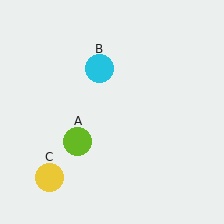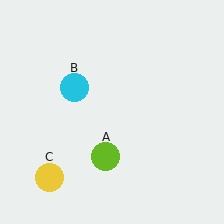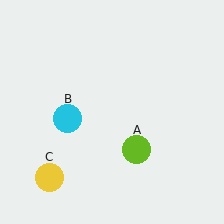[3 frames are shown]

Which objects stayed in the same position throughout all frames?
Yellow circle (object C) remained stationary.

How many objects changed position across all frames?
2 objects changed position: lime circle (object A), cyan circle (object B).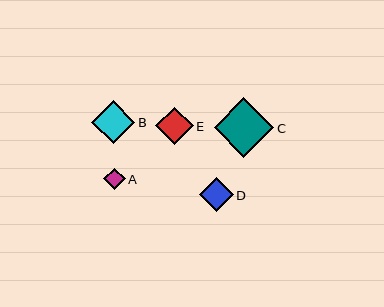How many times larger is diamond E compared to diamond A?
Diamond E is approximately 1.8 times the size of diamond A.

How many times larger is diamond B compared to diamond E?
Diamond B is approximately 1.2 times the size of diamond E.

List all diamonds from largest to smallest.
From largest to smallest: C, B, E, D, A.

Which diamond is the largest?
Diamond C is the largest with a size of approximately 60 pixels.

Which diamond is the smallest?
Diamond A is the smallest with a size of approximately 21 pixels.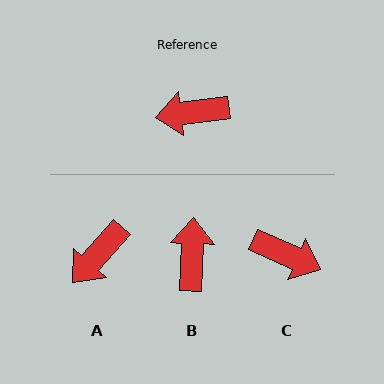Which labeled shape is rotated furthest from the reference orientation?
C, about 149 degrees away.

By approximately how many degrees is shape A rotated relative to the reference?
Approximately 41 degrees counter-clockwise.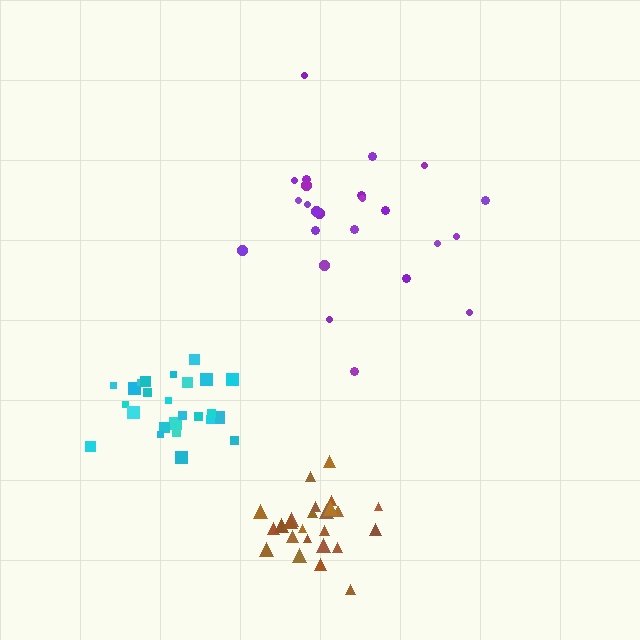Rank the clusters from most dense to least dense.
brown, cyan, purple.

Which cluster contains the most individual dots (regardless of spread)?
Brown (26).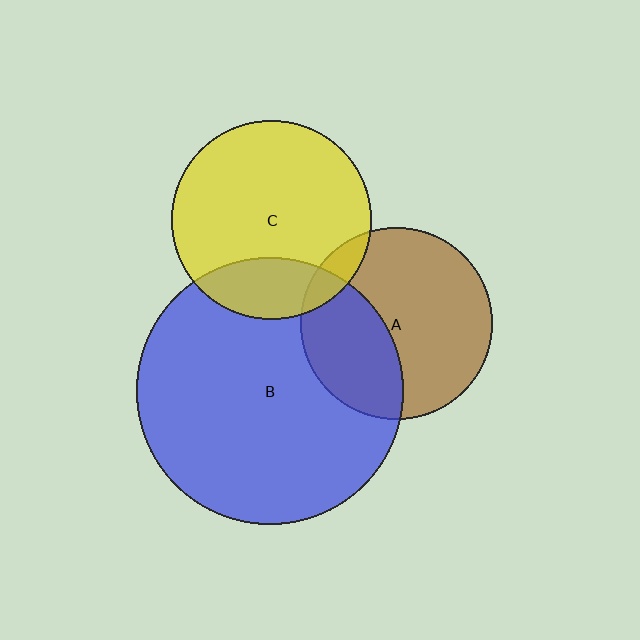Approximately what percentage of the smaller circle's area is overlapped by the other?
Approximately 35%.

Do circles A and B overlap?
Yes.